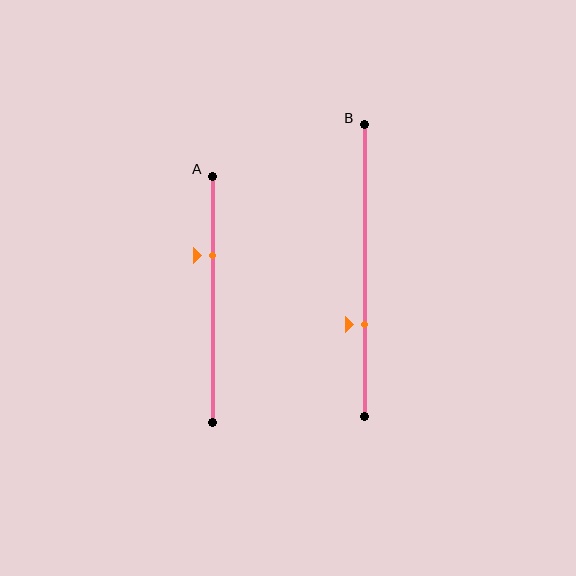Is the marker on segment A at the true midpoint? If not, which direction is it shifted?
No, the marker on segment A is shifted upward by about 18% of the segment length.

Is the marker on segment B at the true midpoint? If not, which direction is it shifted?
No, the marker on segment B is shifted downward by about 19% of the segment length.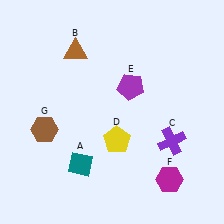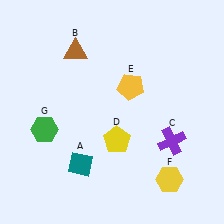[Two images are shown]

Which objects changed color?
E changed from purple to yellow. F changed from magenta to yellow. G changed from brown to green.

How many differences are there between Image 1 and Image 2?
There are 3 differences between the two images.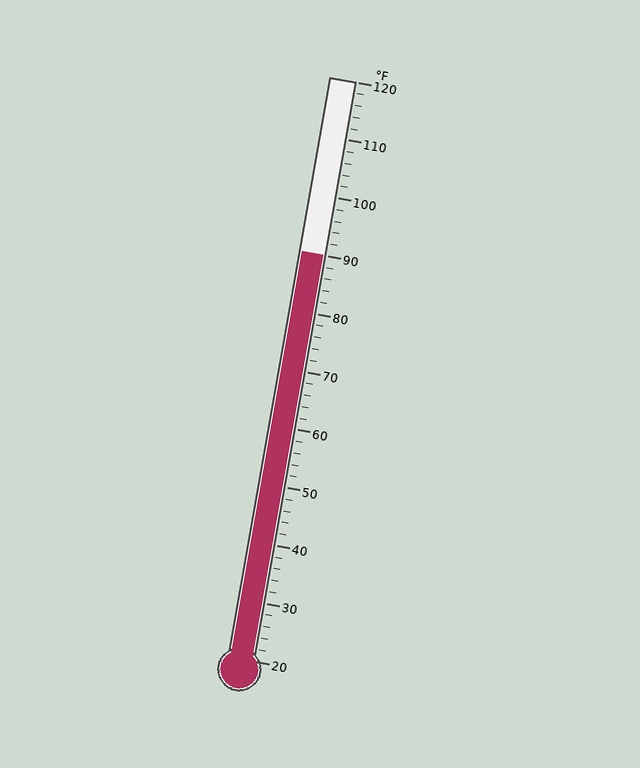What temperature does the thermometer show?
The thermometer shows approximately 90°F.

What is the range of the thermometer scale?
The thermometer scale ranges from 20°F to 120°F.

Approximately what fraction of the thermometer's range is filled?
The thermometer is filled to approximately 70% of its range.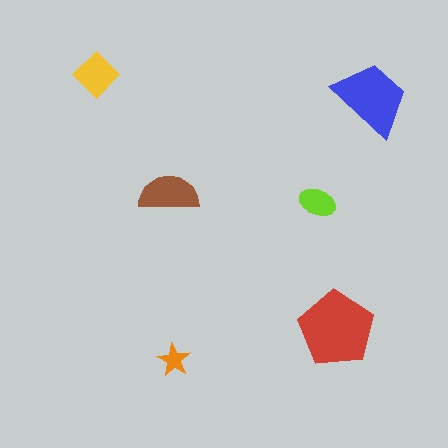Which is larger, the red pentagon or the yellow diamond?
The red pentagon.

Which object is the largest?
The red pentagon.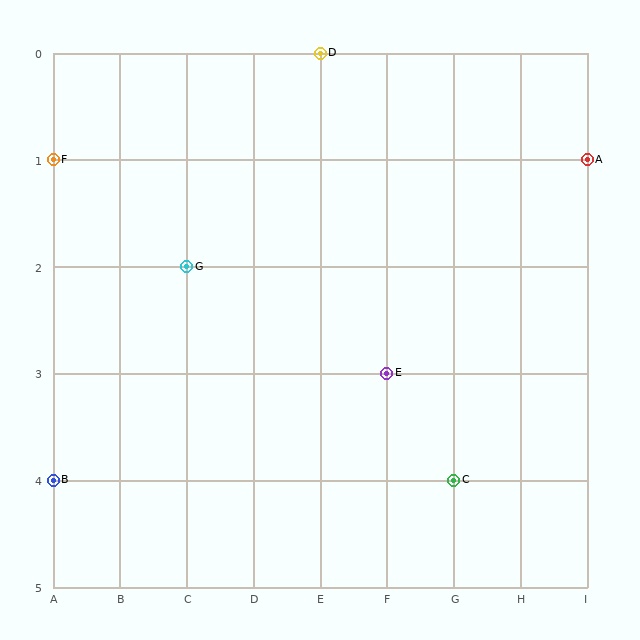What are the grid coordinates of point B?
Point B is at grid coordinates (A, 4).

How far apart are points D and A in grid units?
Points D and A are 4 columns and 1 row apart (about 4.1 grid units diagonally).